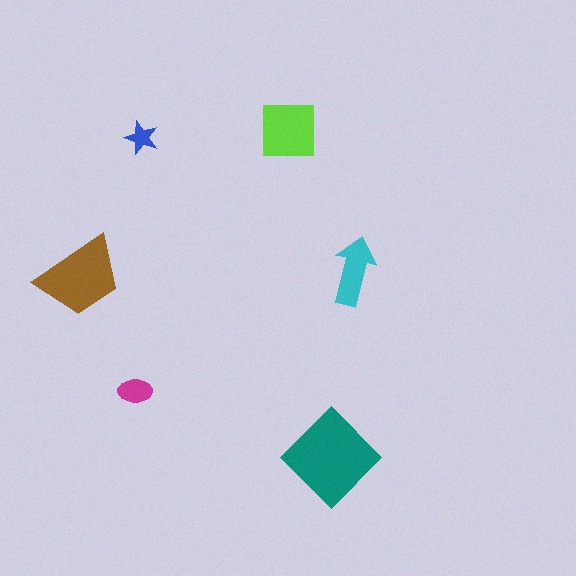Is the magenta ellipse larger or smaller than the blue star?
Larger.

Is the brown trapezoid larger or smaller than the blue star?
Larger.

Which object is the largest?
The teal diamond.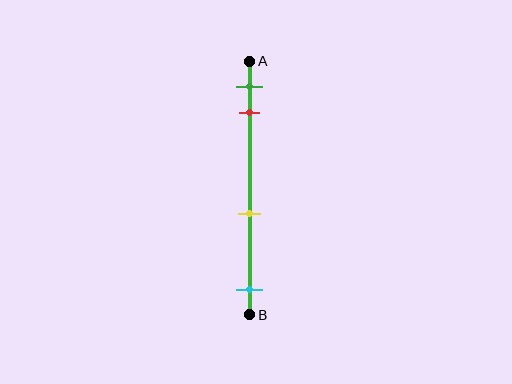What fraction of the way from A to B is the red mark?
The red mark is approximately 20% (0.2) of the way from A to B.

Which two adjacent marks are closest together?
The green and red marks are the closest adjacent pair.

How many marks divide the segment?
There are 4 marks dividing the segment.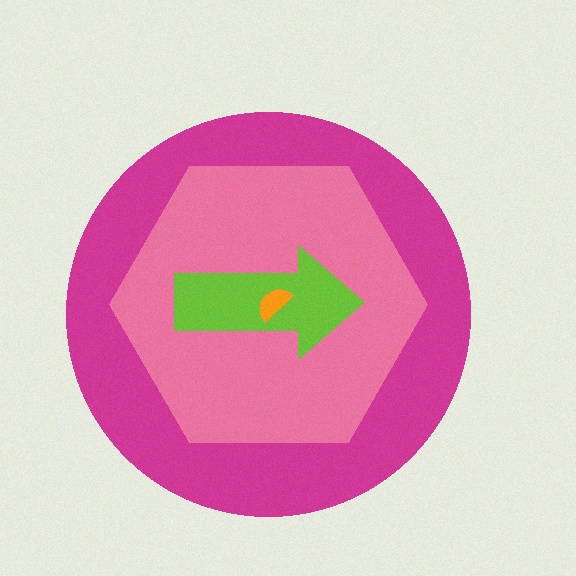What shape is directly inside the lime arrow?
The orange semicircle.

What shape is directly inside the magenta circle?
The pink hexagon.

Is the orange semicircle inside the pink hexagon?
Yes.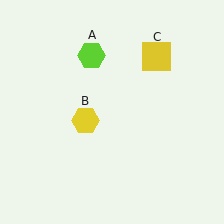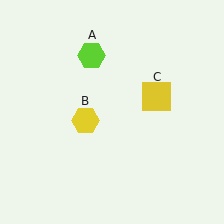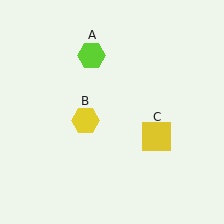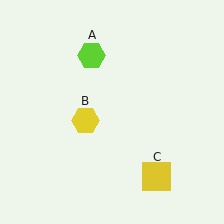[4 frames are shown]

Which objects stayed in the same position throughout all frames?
Lime hexagon (object A) and yellow hexagon (object B) remained stationary.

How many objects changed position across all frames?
1 object changed position: yellow square (object C).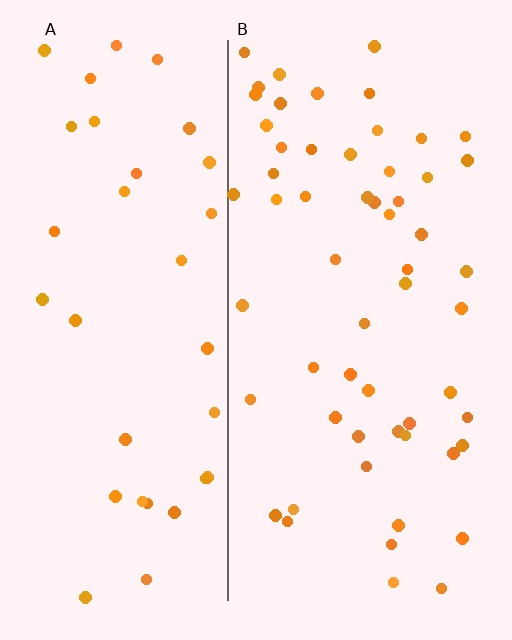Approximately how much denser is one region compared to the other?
Approximately 1.6× — region B over region A.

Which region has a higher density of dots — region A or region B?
B (the right).